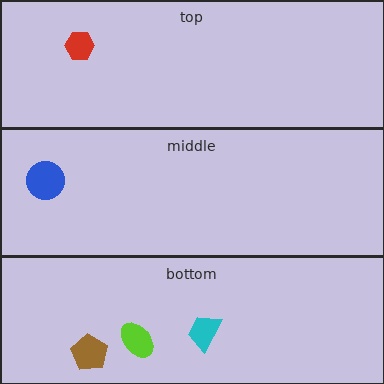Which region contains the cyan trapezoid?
The bottom region.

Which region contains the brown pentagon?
The bottom region.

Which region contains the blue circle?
The middle region.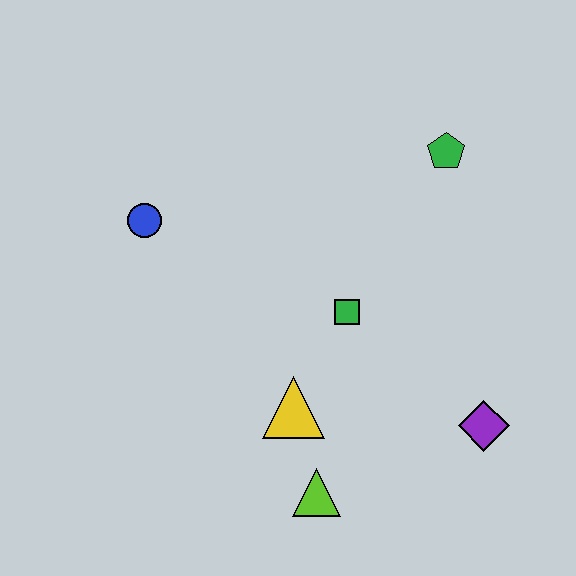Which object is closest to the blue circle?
The green square is closest to the blue circle.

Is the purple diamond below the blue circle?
Yes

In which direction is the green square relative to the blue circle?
The green square is to the right of the blue circle.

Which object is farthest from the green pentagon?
The lime triangle is farthest from the green pentagon.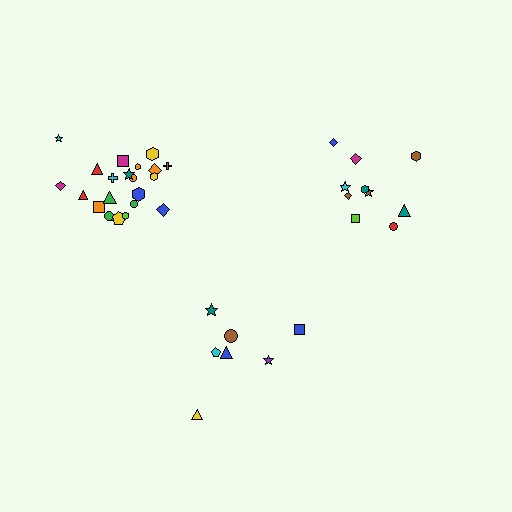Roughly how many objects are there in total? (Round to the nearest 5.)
Roughly 40 objects in total.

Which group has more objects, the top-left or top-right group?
The top-left group.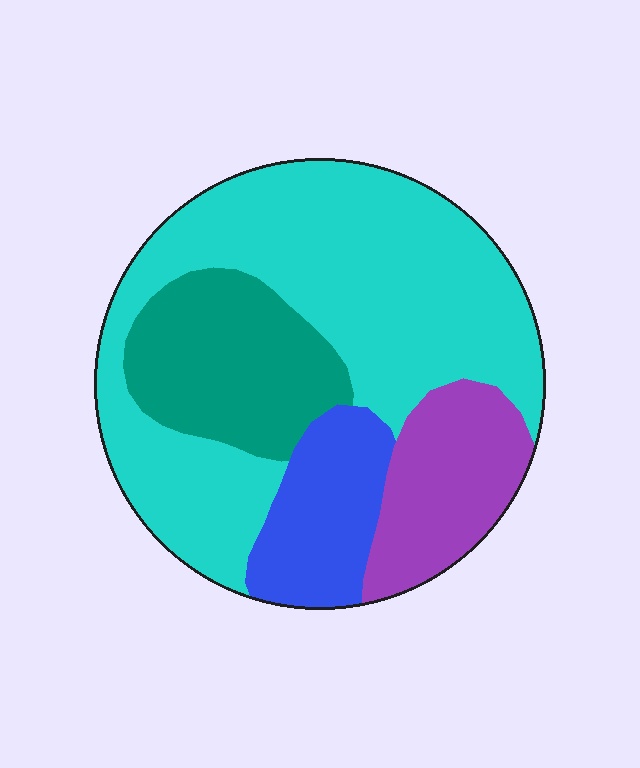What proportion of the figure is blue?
Blue takes up about one eighth (1/8) of the figure.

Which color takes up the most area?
Cyan, at roughly 55%.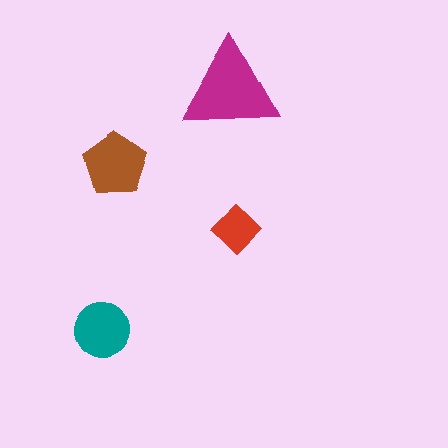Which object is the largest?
The magenta triangle.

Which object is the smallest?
The red diamond.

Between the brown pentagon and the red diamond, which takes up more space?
The brown pentagon.